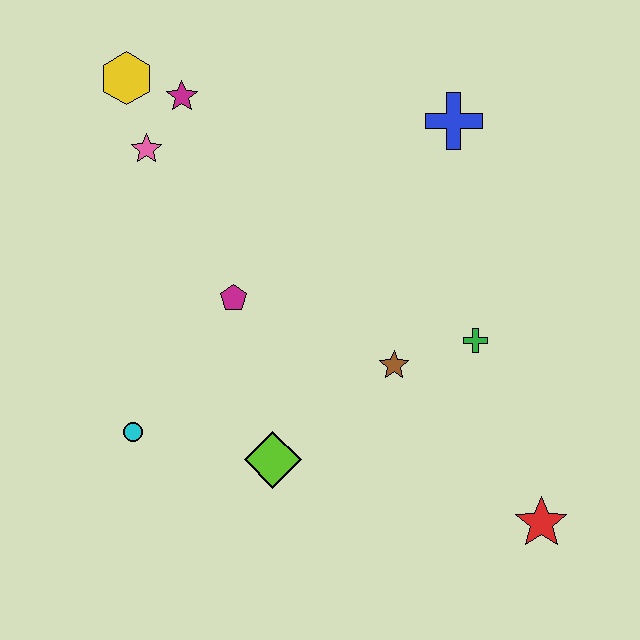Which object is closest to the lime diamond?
The cyan circle is closest to the lime diamond.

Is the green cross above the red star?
Yes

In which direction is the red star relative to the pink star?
The red star is to the right of the pink star.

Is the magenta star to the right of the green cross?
No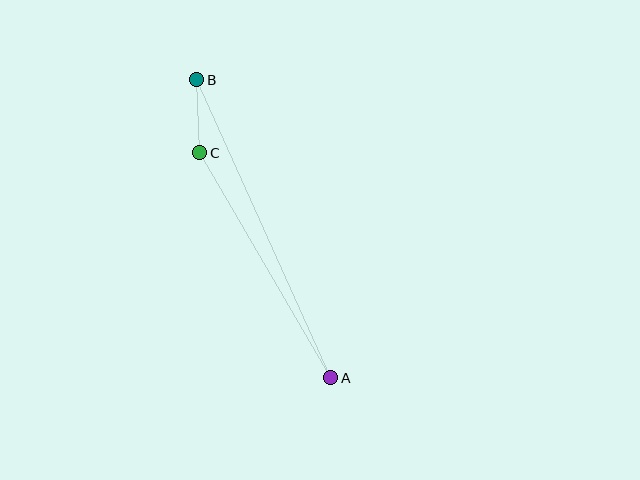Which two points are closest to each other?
Points B and C are closest to each other.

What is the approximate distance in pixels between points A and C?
The distance between A and C is approximately 261 pixels.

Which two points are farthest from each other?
Points A and B are farthest from each other.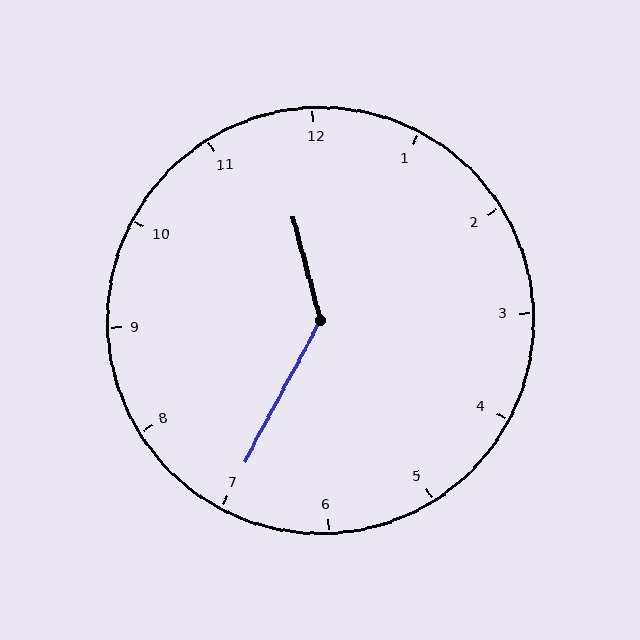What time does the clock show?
11:35.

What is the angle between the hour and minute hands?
Approximately 138 degrees.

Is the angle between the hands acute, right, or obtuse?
It is obtuse.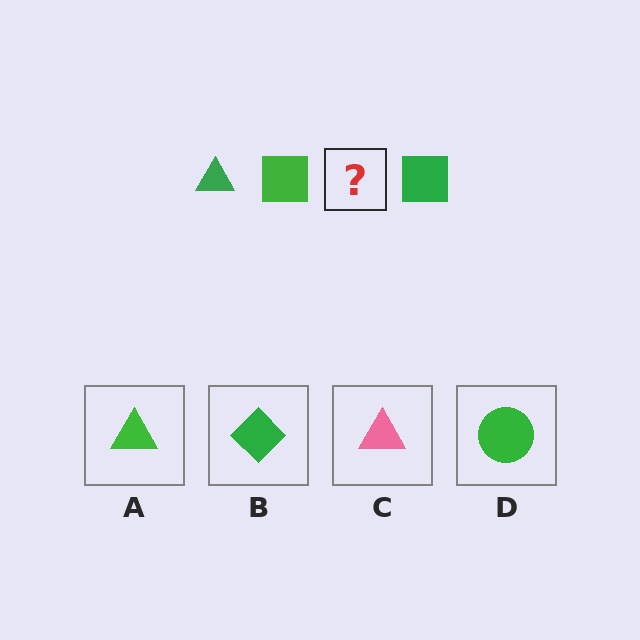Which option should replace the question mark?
Option A.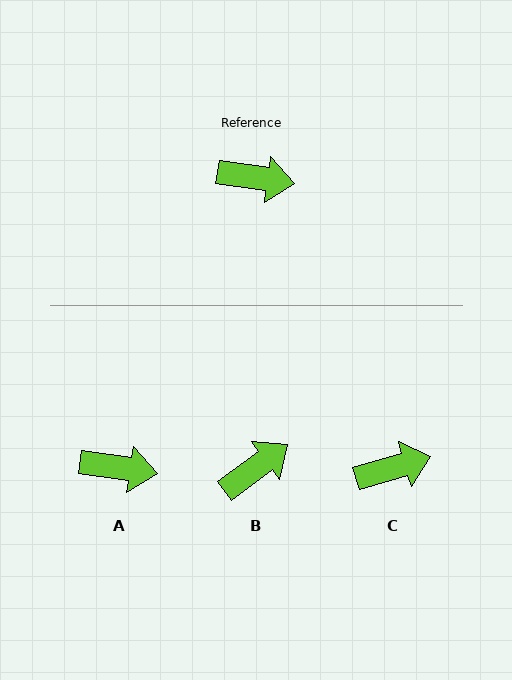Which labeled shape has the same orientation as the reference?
A.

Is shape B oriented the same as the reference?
No, it is off by about 45 degrees.